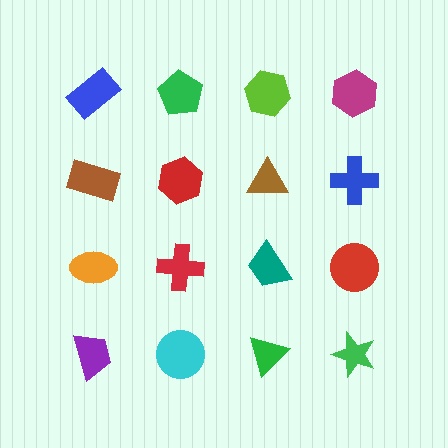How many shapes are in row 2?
4 shapes.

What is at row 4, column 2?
A cyan circle.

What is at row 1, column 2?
A green pentagon.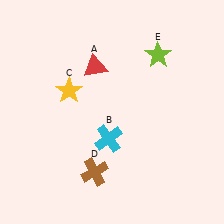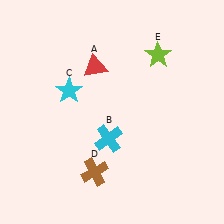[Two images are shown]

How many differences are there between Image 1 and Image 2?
There is 1 difference between the two images.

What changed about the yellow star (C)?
In Image 1, C is yellow. In Image 2, it changed to cyan.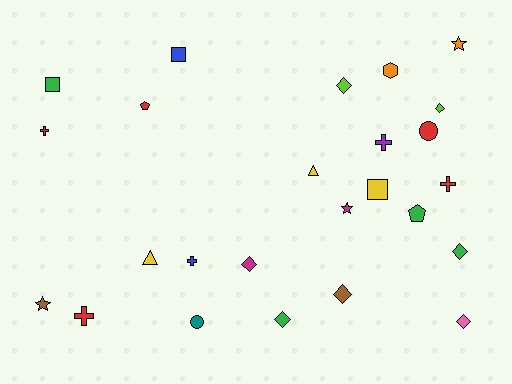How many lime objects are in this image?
There are 2 lime objects.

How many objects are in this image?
There are 25 objects.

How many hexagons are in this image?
There is 1 hexagon.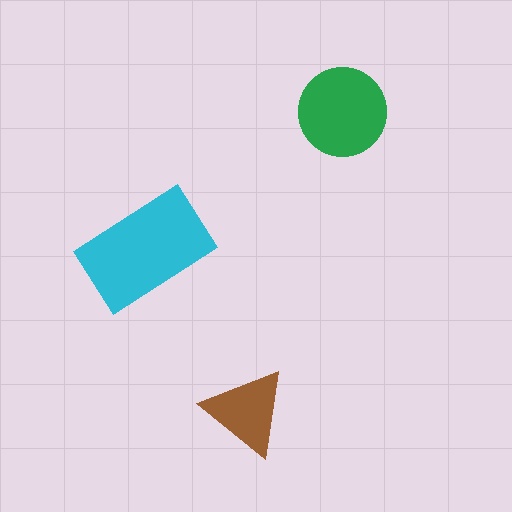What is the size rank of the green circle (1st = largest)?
2nd.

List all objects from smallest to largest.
The brown triangle, the green circle, the cyan rectangle.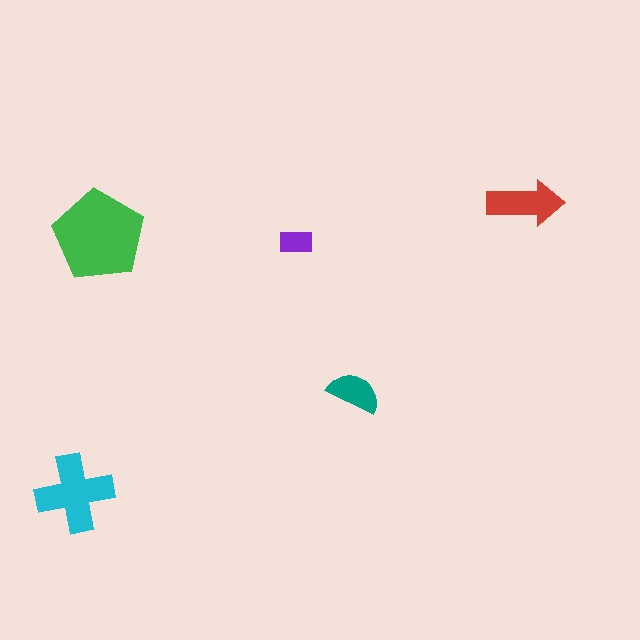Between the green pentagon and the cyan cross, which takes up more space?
The green pentagon.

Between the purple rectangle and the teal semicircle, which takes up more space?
The teal semicircle.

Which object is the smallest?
The purple rectangle.